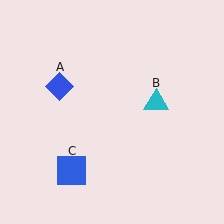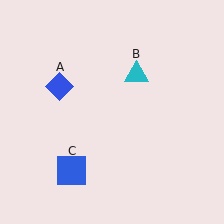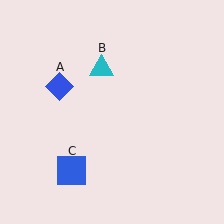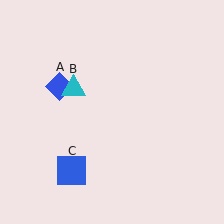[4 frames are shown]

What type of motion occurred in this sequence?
The cyan triangle (object B) rotated counterclockwise around the center of the scene.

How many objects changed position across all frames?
1 object changed position: cyan triangle (object B).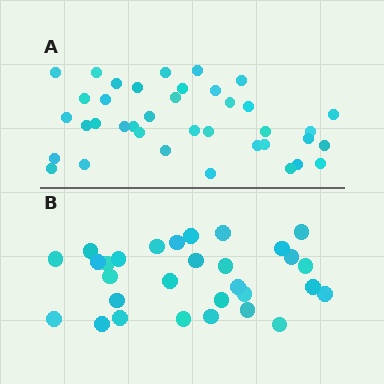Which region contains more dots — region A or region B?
Region A (the top region) has more dots.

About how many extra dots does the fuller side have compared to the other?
Region A has roughly 8 or so more dots than region B.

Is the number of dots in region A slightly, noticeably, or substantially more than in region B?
Region A has noticeably more, but not dramatically so. The ratio is roughly 1.3 to 1.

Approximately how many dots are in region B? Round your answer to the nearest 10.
About 30 dots.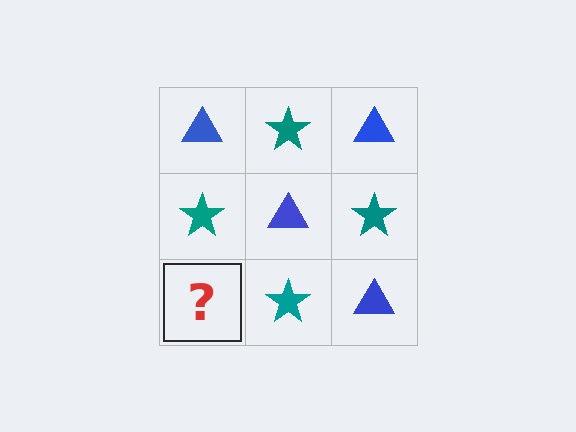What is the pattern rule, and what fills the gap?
The rule is that it alternates blue triangle and teal star in a checkerboard pattern. The gap should be filled with a blue triangle.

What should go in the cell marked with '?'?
The missing cell should contain a blue triangle.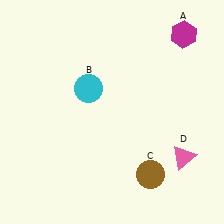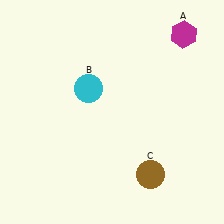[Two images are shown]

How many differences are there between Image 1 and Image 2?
There is 1 difference between the two images.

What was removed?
The pink triangle (D) was removed in Image 2.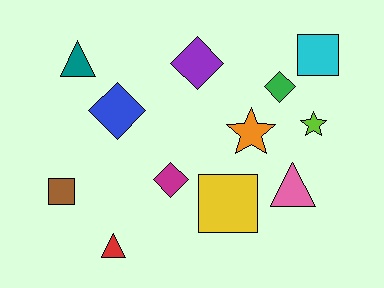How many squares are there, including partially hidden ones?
There are 3 squares.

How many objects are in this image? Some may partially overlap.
There are 12 objects.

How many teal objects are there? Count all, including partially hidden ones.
There is 1 teal object.